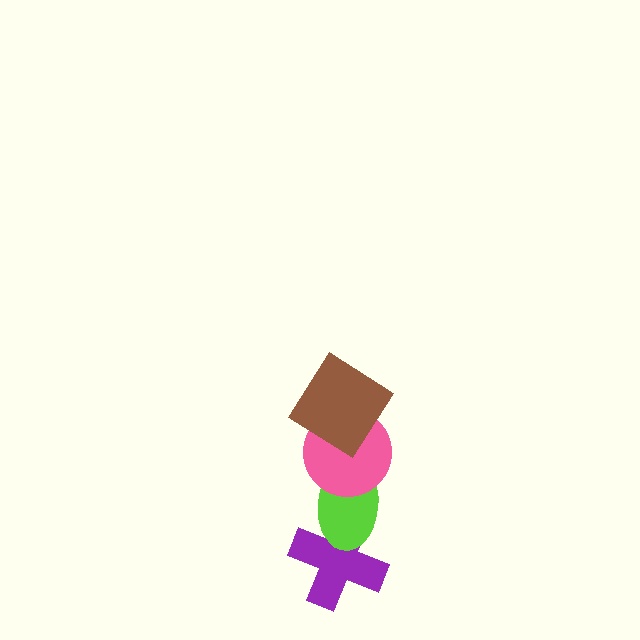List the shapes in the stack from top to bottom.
From top to bottom: the brown diamond, the pink circle, the lime ellipse, the purple cross.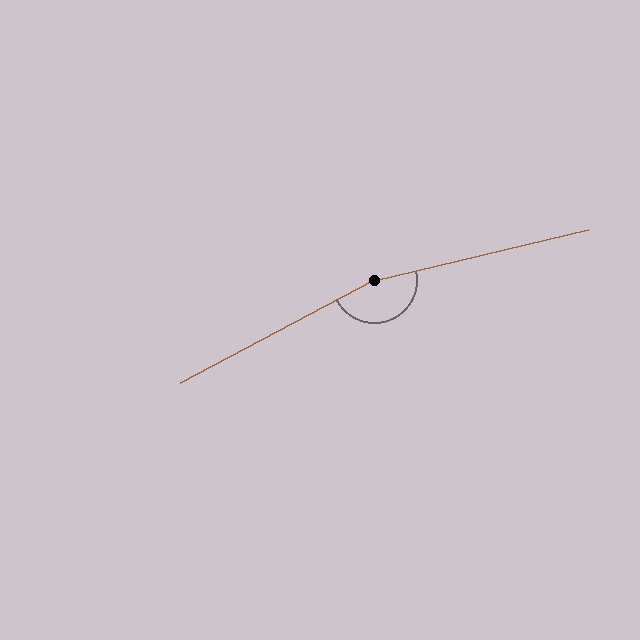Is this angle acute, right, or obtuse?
It is obtuse.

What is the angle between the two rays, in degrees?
Approximately 165 degrees.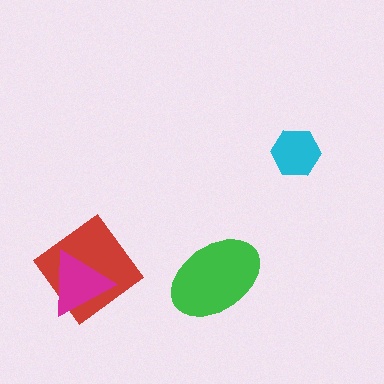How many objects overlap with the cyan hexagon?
0 objects overlap with the cyan hexagon.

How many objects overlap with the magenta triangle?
1 object overlaps with the magenta triangle.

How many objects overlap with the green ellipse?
0 objects overlap with the green ellipse.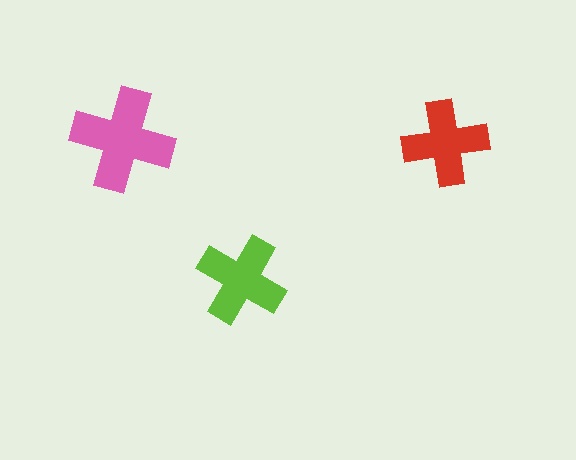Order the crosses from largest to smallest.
the pink one, the lime one, the red one.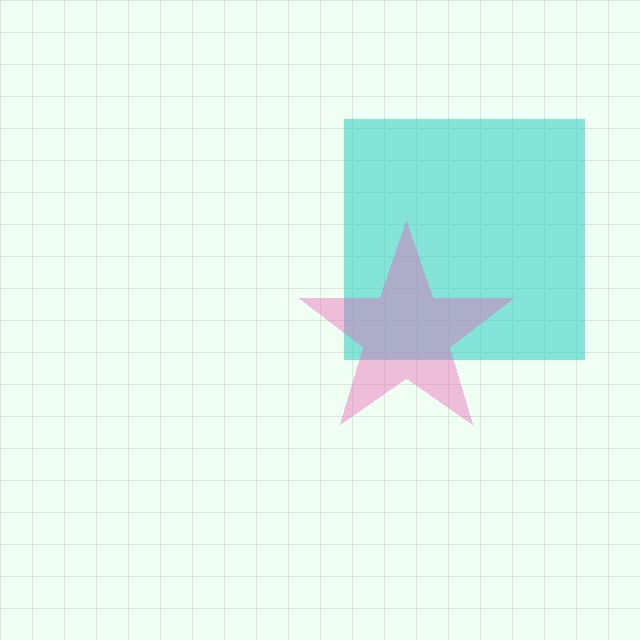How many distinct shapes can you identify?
There are 2 distinct shapes: a cyan square, a pink star.